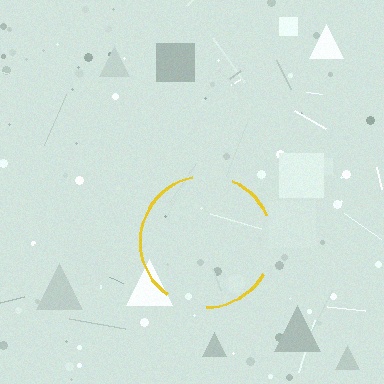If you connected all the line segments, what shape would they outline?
They would outline a circle.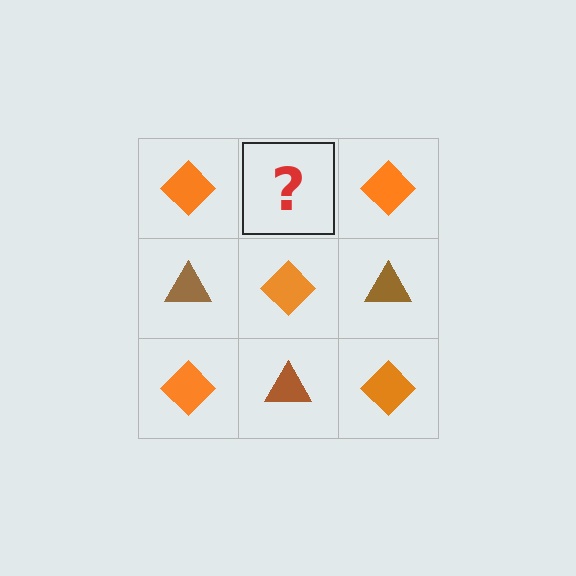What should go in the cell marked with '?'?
The missing cell should contain a brown triangle.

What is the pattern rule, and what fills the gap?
The rule is that it alternates orange diamond and brown triangle in a checkerboard pattern. The gap should be filled with a brown triangle.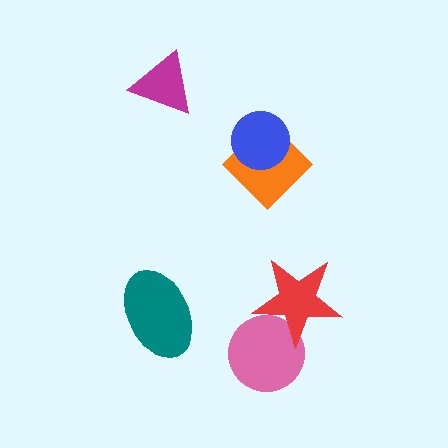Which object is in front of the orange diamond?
The blue circle is in front of the orange diamond.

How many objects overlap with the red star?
1 object overlaps with the red star.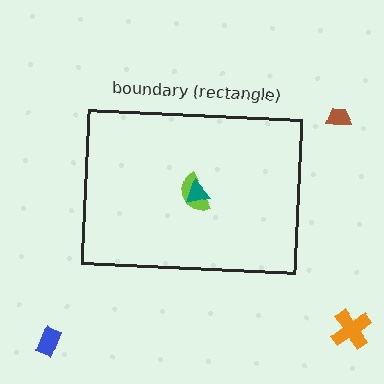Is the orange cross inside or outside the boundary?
Outside.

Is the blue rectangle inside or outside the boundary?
Outside.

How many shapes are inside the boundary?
2 inside, 3 outside.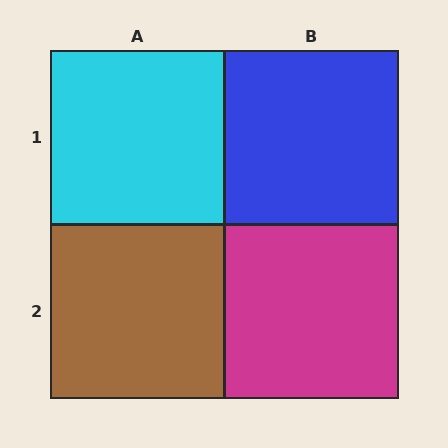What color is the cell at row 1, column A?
Cyan.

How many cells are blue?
1 cell is blue.